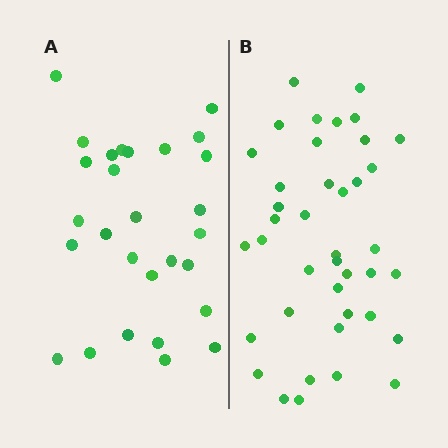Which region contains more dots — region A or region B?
Region B (the right region) has more dots.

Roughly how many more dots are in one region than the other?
Region B has roughly 12 or so more dots than region A.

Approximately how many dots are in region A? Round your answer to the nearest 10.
About 30 dots. (The exact count is 28, which rounds to 30.)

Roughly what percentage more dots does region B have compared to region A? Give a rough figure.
About 45% more.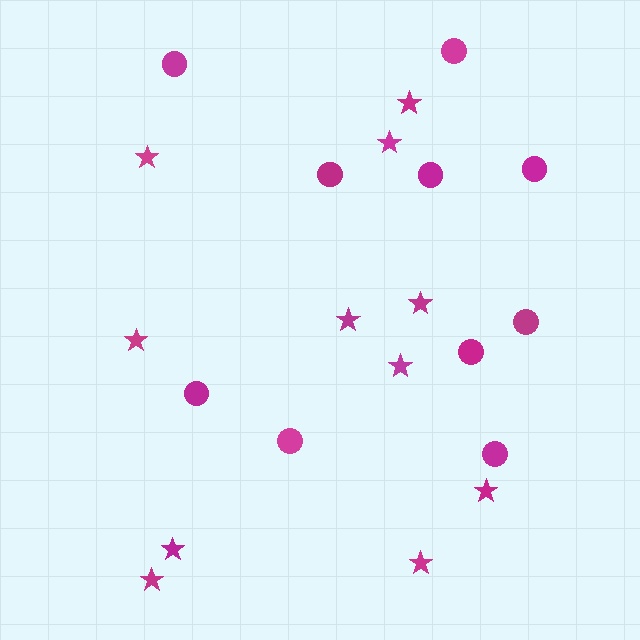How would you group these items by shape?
There are 2 groups: one group of stars (11) and one group of circles (10).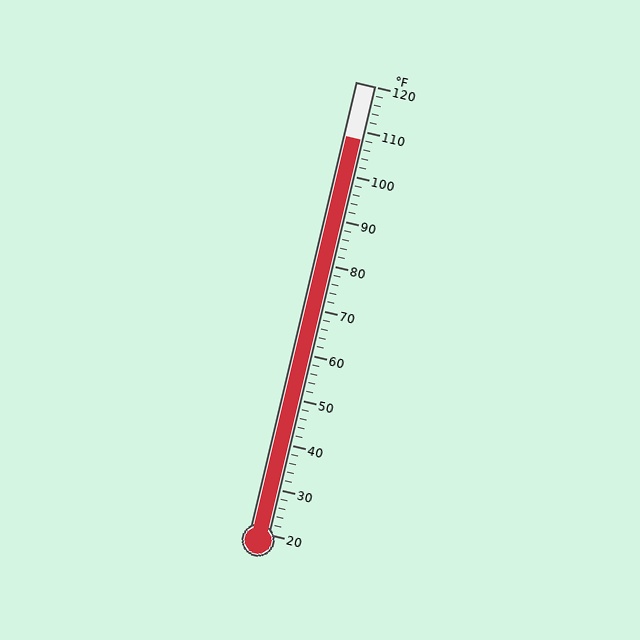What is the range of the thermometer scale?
The thermometer scale ranges from 20°F to 120°F.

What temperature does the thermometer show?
The thermometer shows approximately 108°F.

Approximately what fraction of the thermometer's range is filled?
The thermometer is filled to approximately 90% of its range.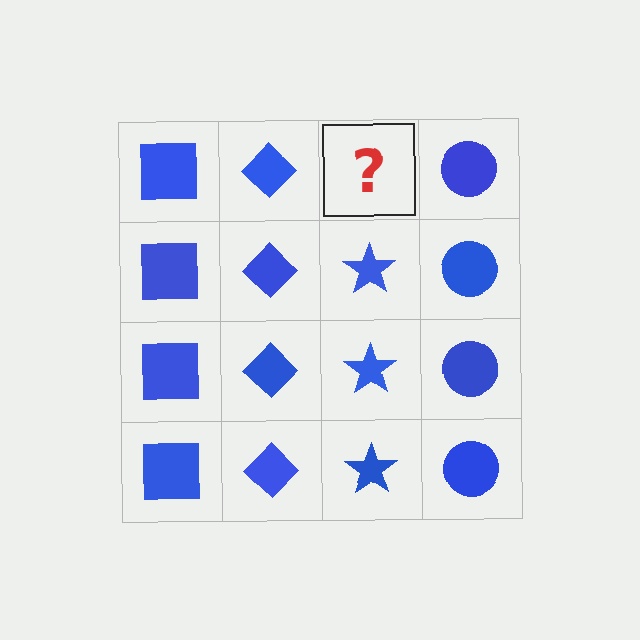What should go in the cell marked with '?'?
The missing cell should contain a blue star.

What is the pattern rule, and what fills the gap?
The rule is that each column has a consistent shape. The gap should be filled with a blue star.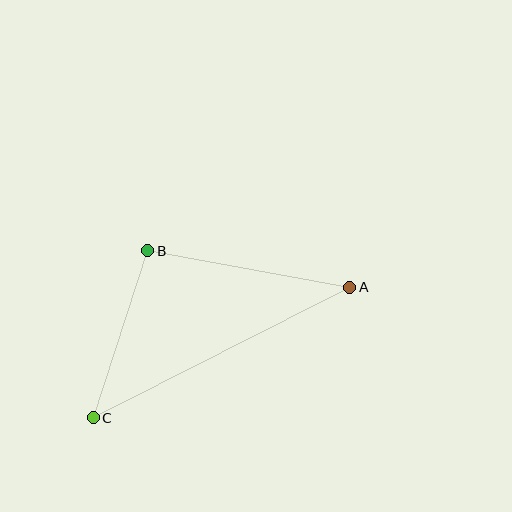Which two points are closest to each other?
Points B and C are closest to each other.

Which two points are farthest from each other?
Points A and C are farthest from each other.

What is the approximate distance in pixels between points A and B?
The distance between A and B is approximately 205 pixels.